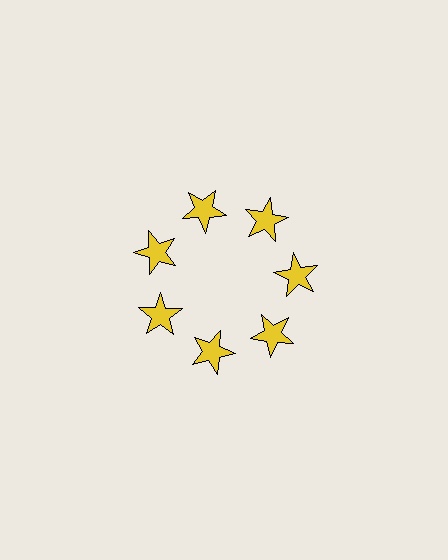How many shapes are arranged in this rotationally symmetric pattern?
There are 7 shapes, arranged in 7 groups of 1.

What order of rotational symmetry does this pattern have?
This pattern has 7-fold rotational symmetry.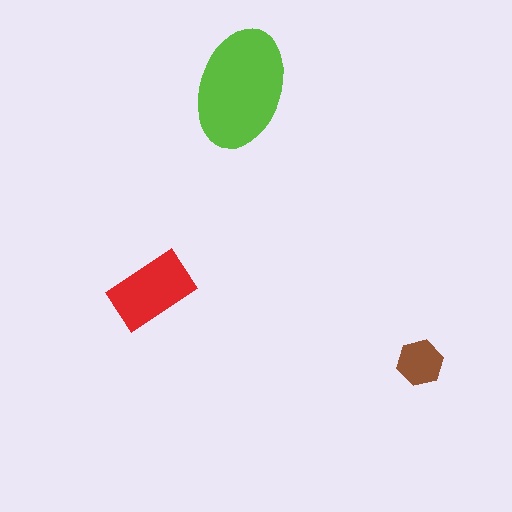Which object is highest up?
The lime ellipse is topmost.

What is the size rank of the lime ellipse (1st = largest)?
1st.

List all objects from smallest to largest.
The brown hexagon, the red rectangle, the lime ellipse.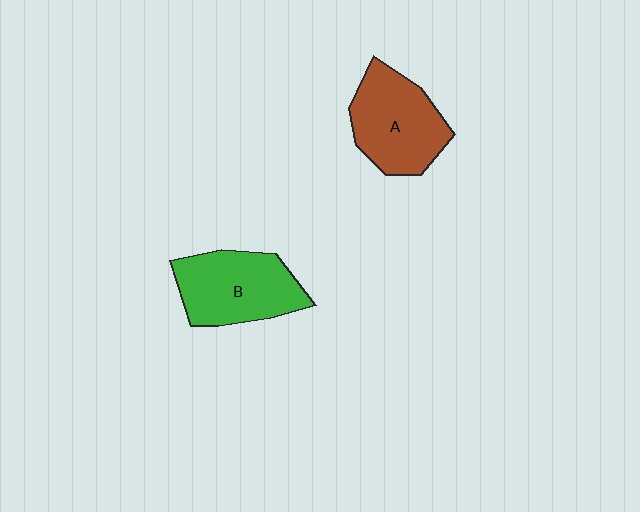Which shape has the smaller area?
Shape A (brown).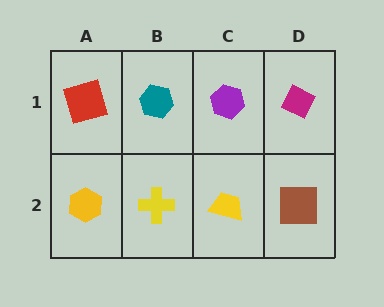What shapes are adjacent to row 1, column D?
A brown square (row 2, column D), a purple hexagon (row 1, column C).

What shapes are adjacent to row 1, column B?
A yellow cross (row 2, column B), a red square (row 1, column A), a purple hexagon (row 1, column C).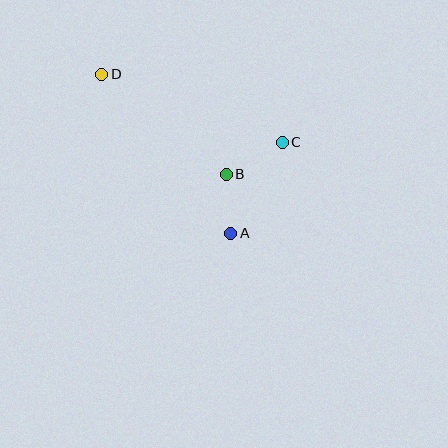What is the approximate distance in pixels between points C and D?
The distance between C and D is approximately 193 pixels.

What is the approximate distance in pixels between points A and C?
The distance between A and C is approximately 105 pixels.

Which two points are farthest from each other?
Points A and D are farthest from each other.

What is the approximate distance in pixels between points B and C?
The distance between B and C is approximately 65 pixels.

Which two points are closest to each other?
Points A and B are closest to each other.